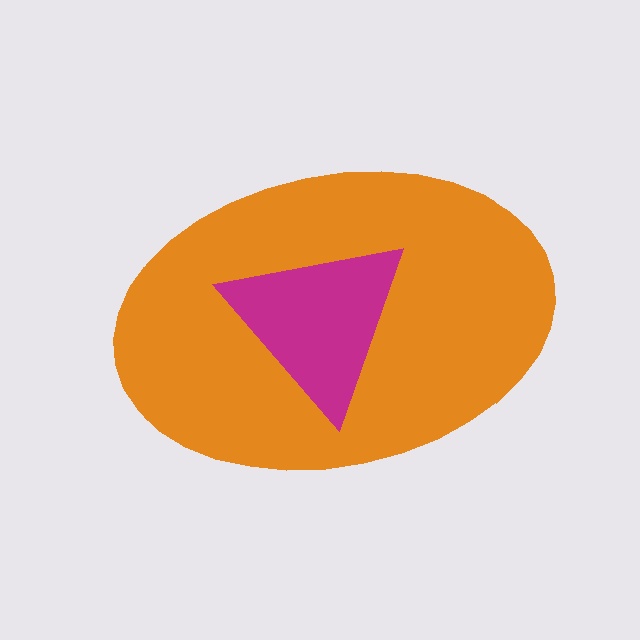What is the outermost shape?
The orange ellipse.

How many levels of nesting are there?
2.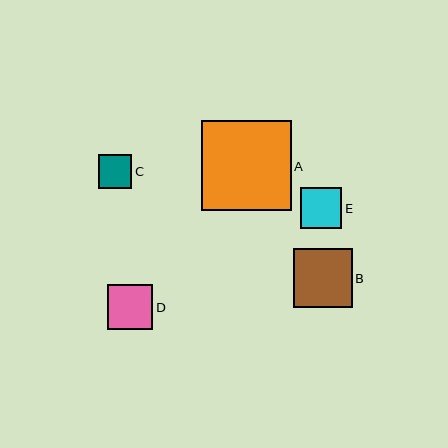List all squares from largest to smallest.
From largest to smallest: A, B, D, E, C.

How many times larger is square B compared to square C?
Square B is approximately 1.8 times the size of square C.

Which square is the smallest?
Square C is the smallest with a size of approximately 33 pixels.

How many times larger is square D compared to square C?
Square D is approximately 1.3 times the size of square C.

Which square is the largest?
Square A is the largest with a size of approximately 90 pixels.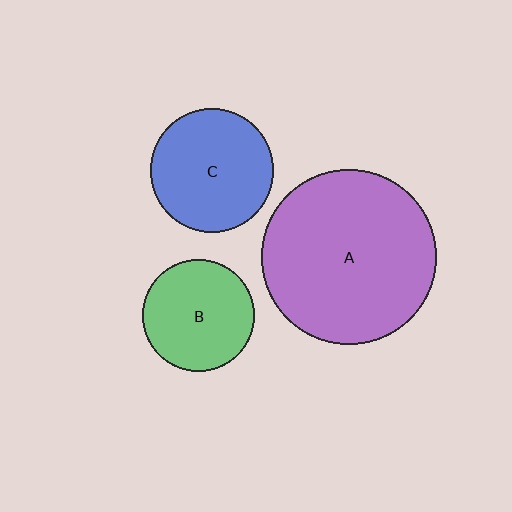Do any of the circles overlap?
No, none of the circles overlap.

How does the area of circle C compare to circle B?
Approximately 1.2 times.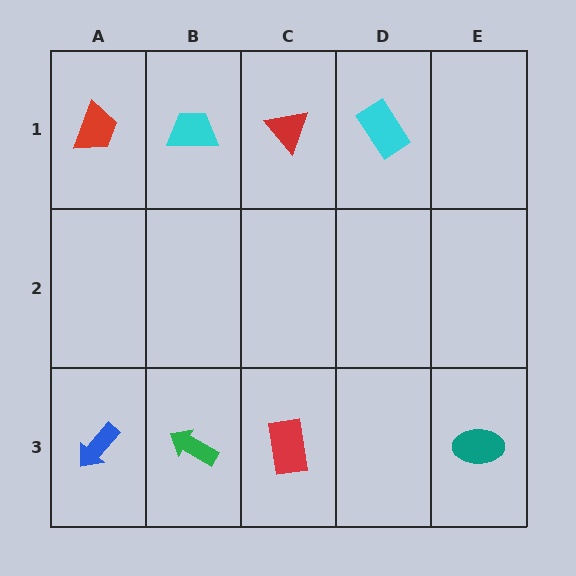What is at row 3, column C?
A red rectangle.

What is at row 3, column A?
A blue arrow.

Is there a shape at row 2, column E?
No, that cell is empty.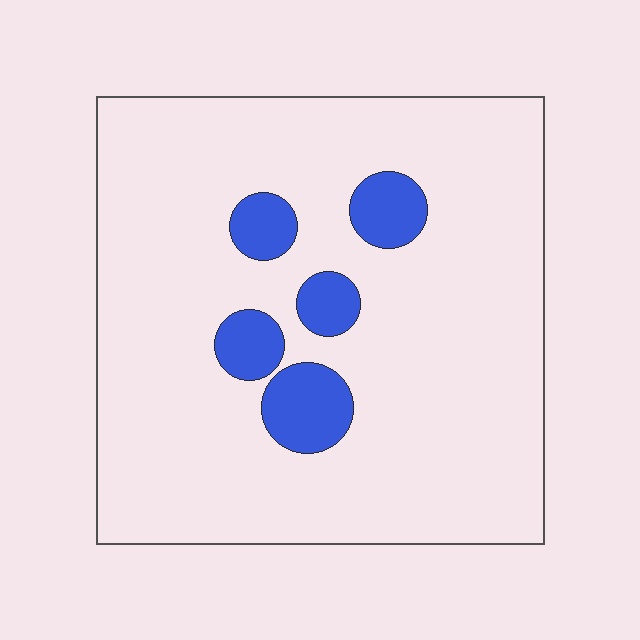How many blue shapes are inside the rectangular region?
5.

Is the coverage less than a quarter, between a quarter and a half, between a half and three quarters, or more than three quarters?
Less than a quarter.